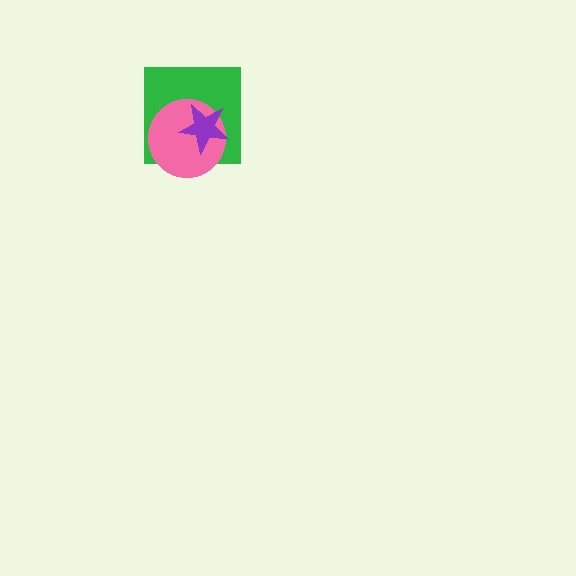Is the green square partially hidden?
Yes, it is partially covered by another shape.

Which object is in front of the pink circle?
The purple star is in front of the pink circle.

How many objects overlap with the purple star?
2 objects overlap with the purple star.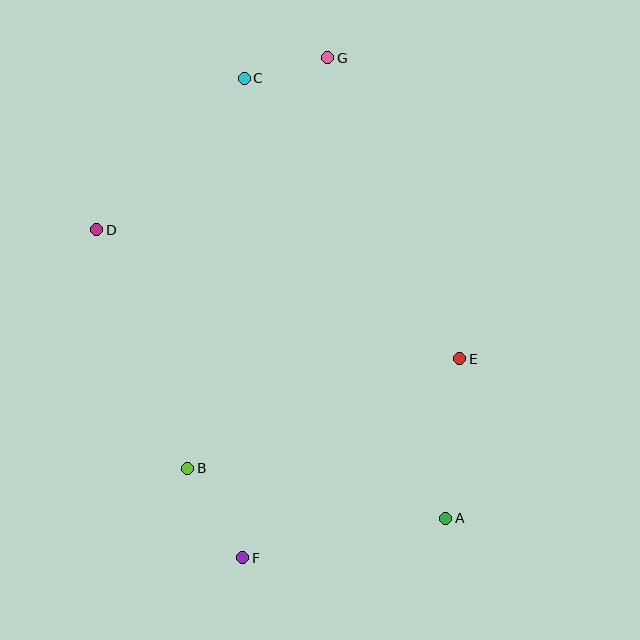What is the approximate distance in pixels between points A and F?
The distance between A and F is approximately 207 pixels.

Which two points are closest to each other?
Points C and G are closest to each other.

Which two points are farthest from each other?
Points F and G are farthest from each other.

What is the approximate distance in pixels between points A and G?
The distance between A and G is approximately 476 pixels.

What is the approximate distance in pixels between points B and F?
The distance between B and F is approximately 105 pixels.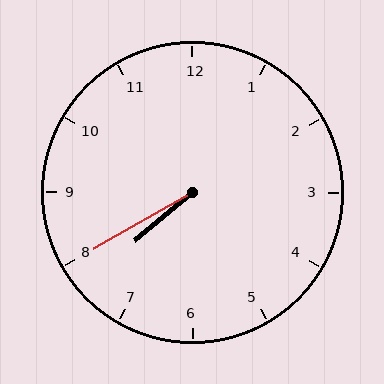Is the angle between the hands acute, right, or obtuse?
It is acute.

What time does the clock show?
7:40.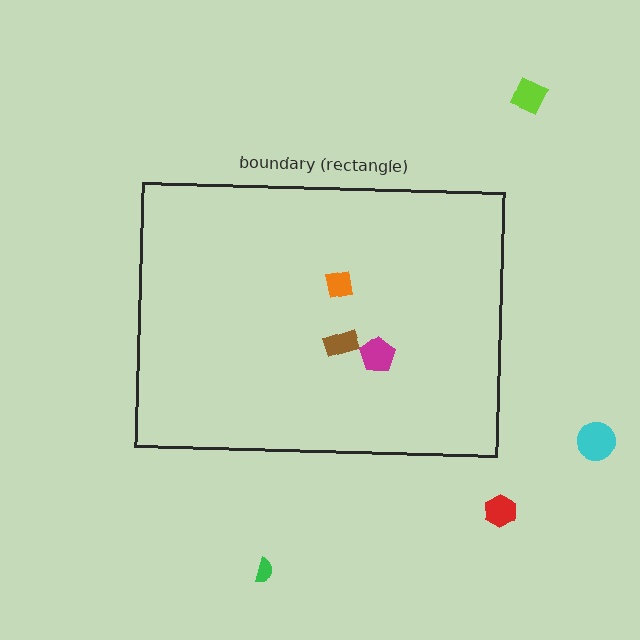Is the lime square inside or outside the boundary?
Outside.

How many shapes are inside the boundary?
3 inside, 4 outside.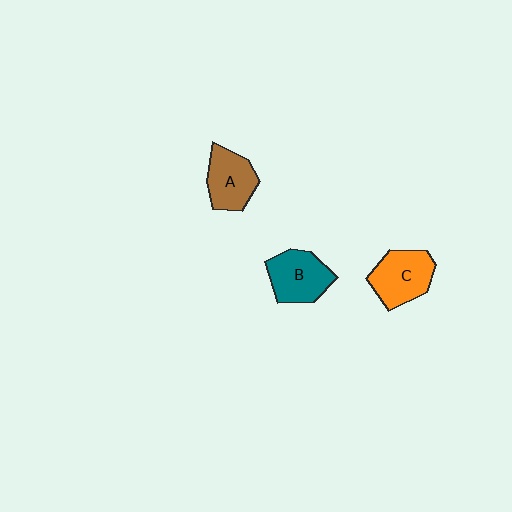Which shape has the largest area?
Shape C (orange).